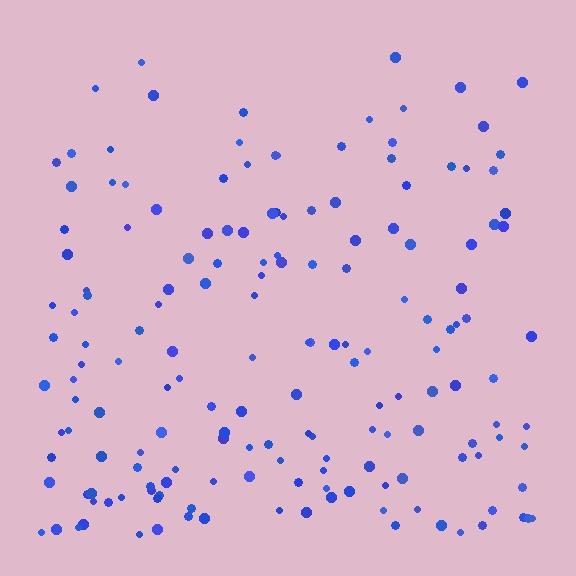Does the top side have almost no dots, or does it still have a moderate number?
Still a moderate number, just noticeably fewer than the bottom.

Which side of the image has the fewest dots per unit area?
The top.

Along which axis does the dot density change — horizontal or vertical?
Vertical.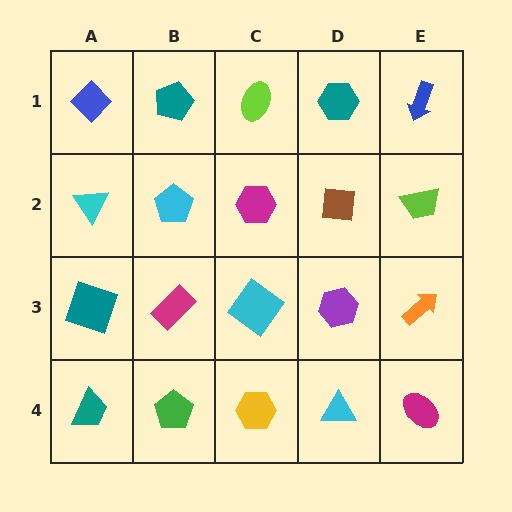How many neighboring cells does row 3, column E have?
3.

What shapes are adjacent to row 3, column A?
A cyan triangle (row 2, column A), a teal trapezoid (row 4, column A), a magenta rectangle (row 3, column B).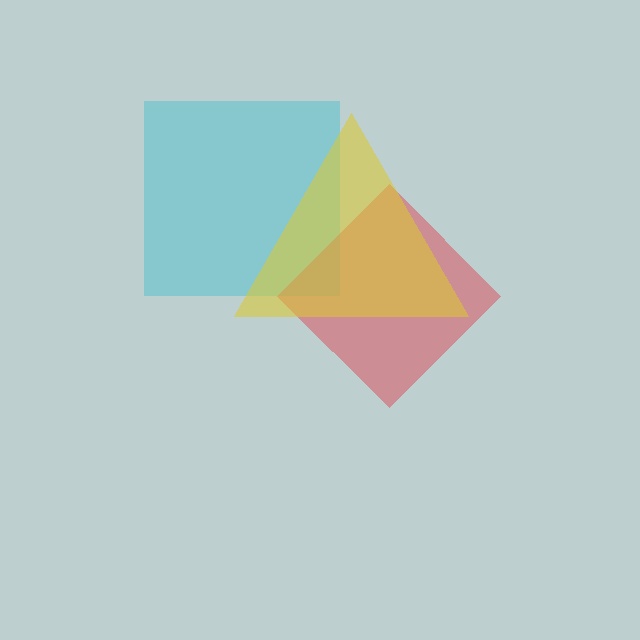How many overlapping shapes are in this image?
There are 3 overlapping shapes in the image.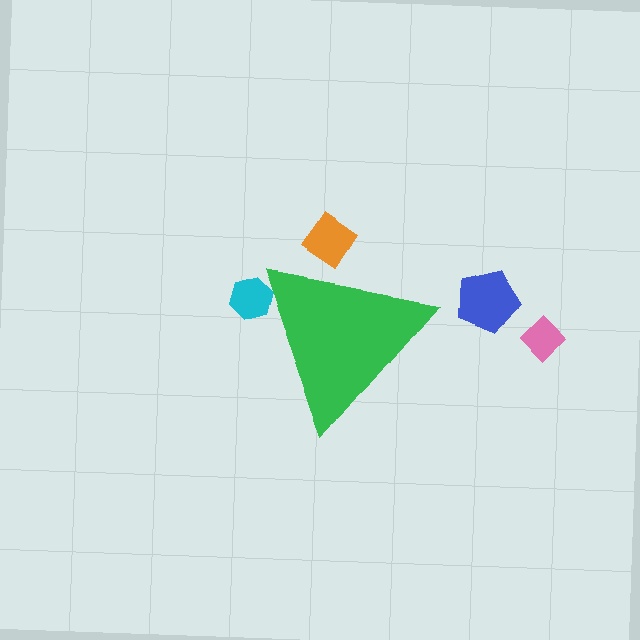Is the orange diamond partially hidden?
Yes, the orange diamond is partially hidden behind the green triangle.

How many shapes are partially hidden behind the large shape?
2 shapes are partially hidden.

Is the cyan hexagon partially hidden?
Yes, the cyan hexagon is partially hidden behind the green triangle.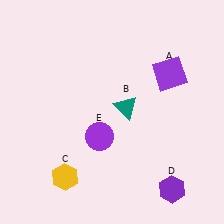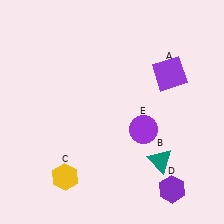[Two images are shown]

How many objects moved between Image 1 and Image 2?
2 objects moved between the two images.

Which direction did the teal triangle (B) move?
The teal triangle (B) moved down.